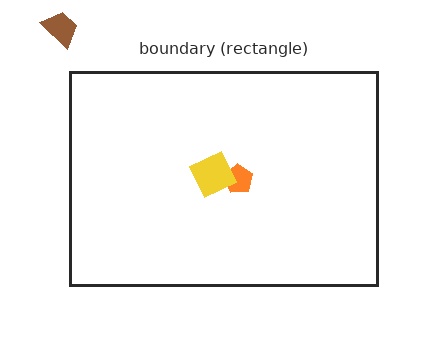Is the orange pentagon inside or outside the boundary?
Inside.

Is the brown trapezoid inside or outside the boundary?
Outside.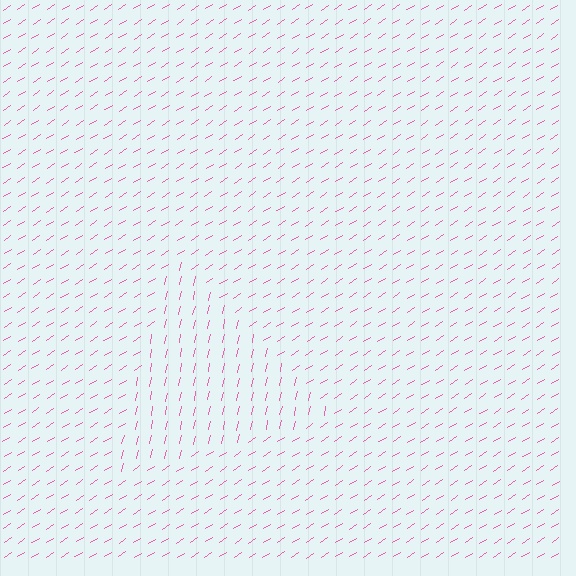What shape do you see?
I see a triangle.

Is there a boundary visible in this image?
Yes, there is a texture boundary formed by a change in line orientation.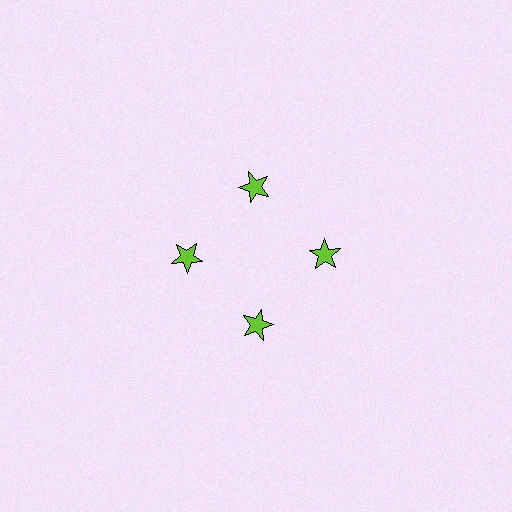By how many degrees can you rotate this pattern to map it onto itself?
The pattern maps onto itself every 90 degrees of rotation.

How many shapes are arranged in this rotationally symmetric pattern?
There are 4 shapes, arranged in 4 groups of 1.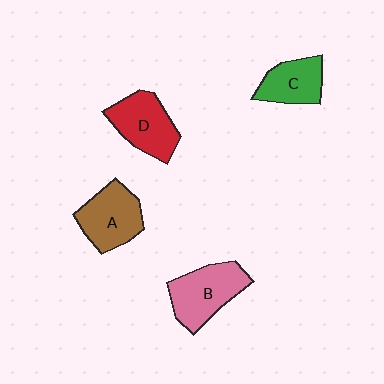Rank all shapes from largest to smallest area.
From largest to smallest: B (pink), A (brown), D (red), C (green).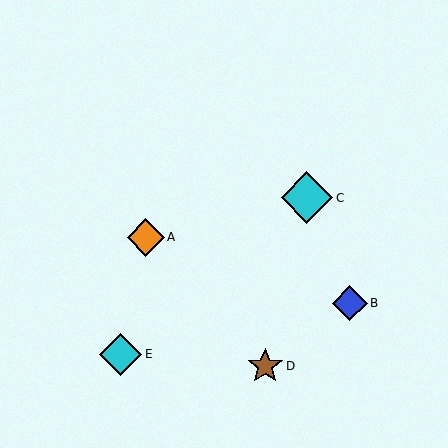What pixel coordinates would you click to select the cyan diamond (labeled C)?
Click at (307, 198) to select the cyan diamond C.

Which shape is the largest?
The cyan diamond (labeled C) is the largest.